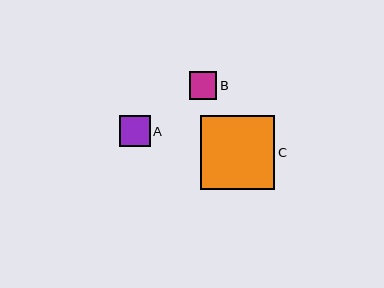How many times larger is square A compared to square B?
Square A is approximately 1.1 times the size of square B.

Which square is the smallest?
Square B is the smallest with a size of approximately 27 pixels.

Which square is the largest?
Square C is the largest with a size of approximately 74 pixels.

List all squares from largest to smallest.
From largest to smallest: C, A, B.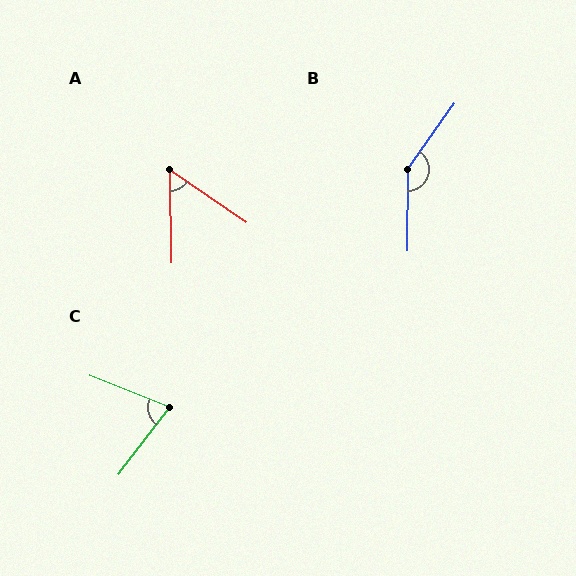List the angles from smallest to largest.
A (55°), C (75°), B (145°).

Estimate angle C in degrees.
Approximately 75 degrees.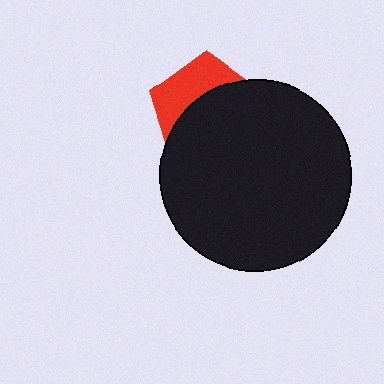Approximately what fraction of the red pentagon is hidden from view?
Roughly 63% of the red pentagon is hidden behind the black circle.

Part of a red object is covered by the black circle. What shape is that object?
It is a pentagon.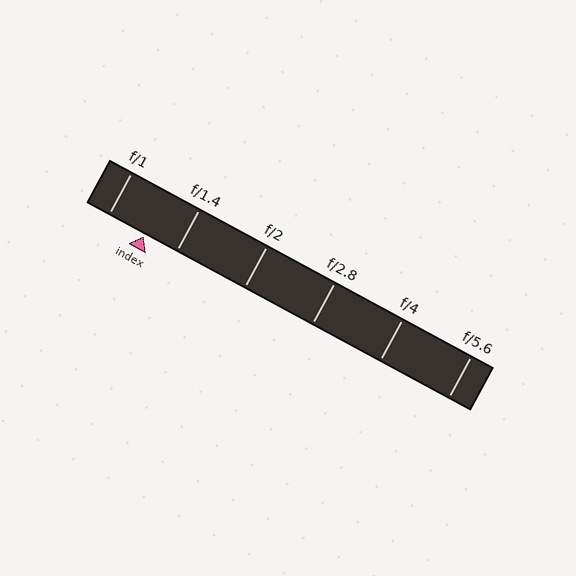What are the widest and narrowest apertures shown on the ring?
The widest aperture shown is f/1 and the narrowest is f/5.6.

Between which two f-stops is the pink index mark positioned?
The index mark is between f/1 and f/1.4.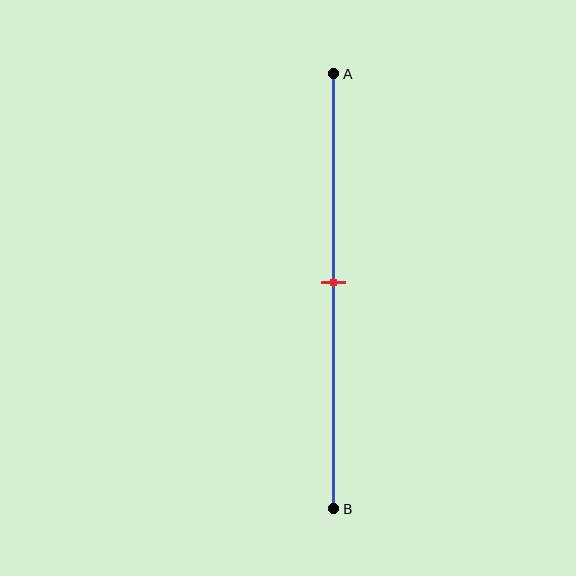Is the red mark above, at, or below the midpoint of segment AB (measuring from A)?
The red mark is approximately at the midpoint of segment AB.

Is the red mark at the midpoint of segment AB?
Yes, the mark is approximately at the midpoint.